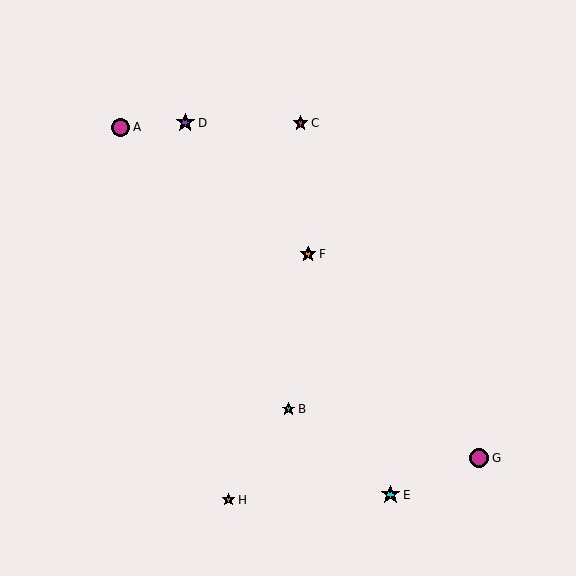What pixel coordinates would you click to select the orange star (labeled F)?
Click at (308, 254) to select the orange star F.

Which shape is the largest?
The magenta circle (labeled G) is the largest.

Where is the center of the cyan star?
The center of the cyan star is at (390, 495).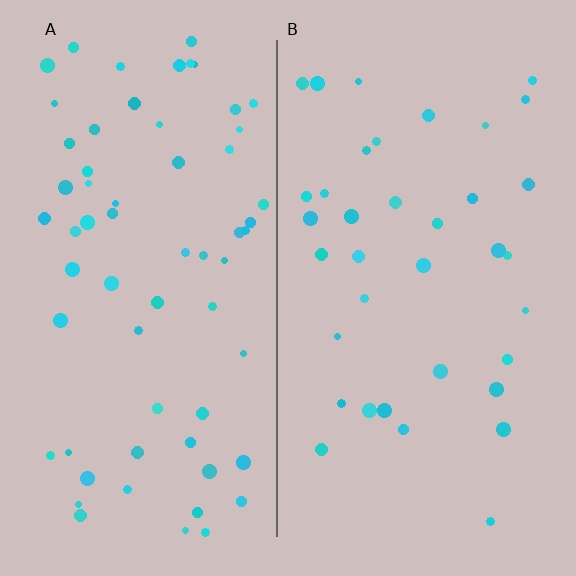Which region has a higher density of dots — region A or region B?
A (the left).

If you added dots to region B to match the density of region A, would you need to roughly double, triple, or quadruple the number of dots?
Approximately double.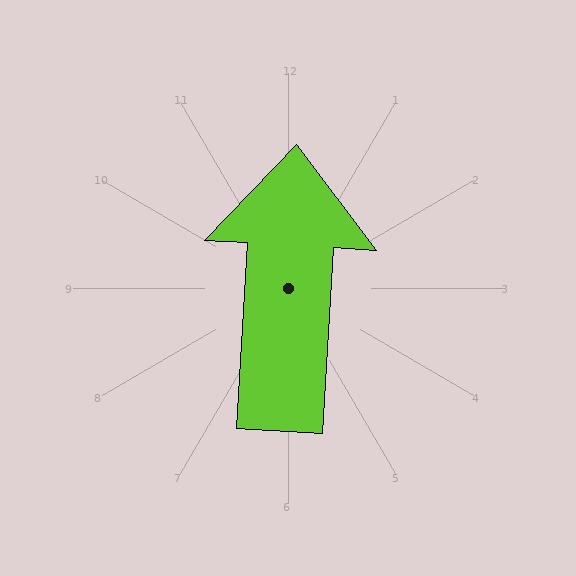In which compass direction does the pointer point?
North.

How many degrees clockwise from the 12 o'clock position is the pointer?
Approximately 3 degrees.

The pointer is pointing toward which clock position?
Roughly 12 o'clock.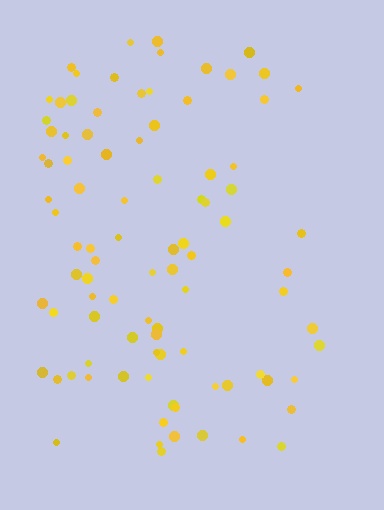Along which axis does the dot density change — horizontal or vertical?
Horizontal.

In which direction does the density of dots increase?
From right to left, with the left side densest.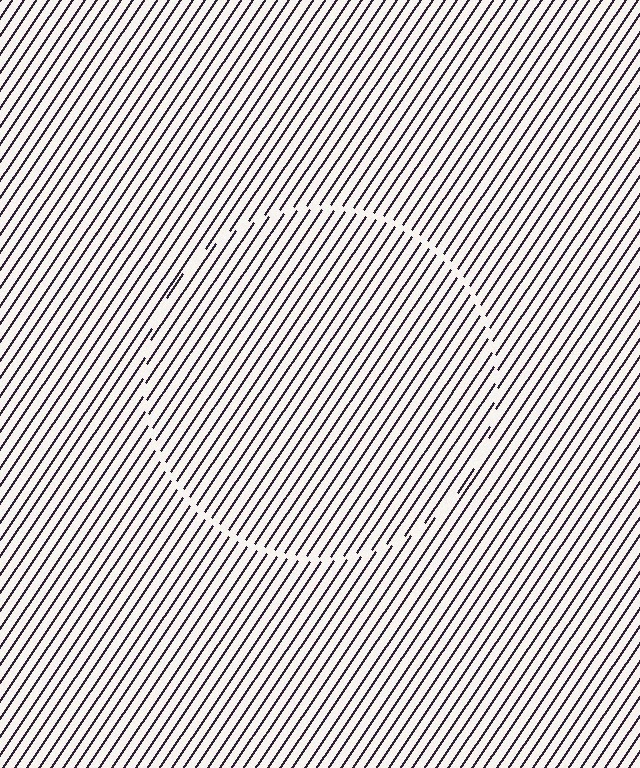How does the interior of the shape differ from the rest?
The interior of the shape contains the same grating, shifted by half a period — the contour is defined by the phase discontinuity where line-ends from the inner and outer gratings abut.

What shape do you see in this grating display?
An illusory circle. The interior of the shape contains the same grating, shifted by half a period — the contour is defined by the phase discontinuity where line-ends from the inner and outer gratings abut.